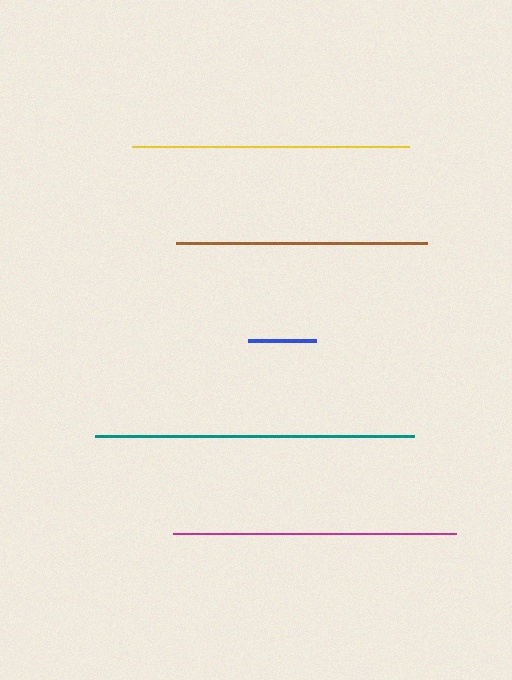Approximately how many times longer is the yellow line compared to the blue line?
The yellow line is approximately 4.1 times the length of the blue line.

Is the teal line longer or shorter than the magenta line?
The teal line is longer than the magenta line.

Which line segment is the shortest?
The blue line is the shortest at approximately 68 pixels.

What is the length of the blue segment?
The blue segment is approximately 68 pixels long.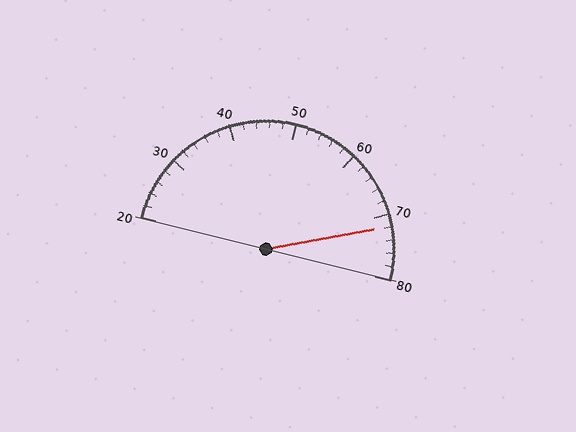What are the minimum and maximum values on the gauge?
The gauge ranges from 20 to 80.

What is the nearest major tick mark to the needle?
The nearest major tick mark is 70.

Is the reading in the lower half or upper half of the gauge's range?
The reading is in the upper half of the range (20 to 80).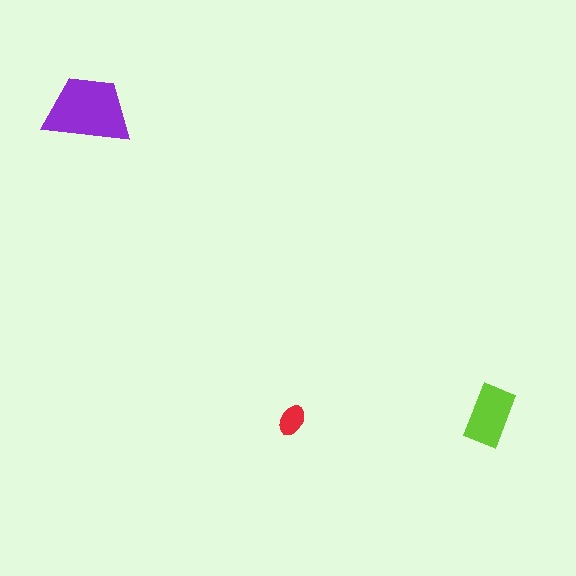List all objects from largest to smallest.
The purple trapezoid, the lime rectangle, the red ellipse.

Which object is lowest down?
The red ellipse is bottommost.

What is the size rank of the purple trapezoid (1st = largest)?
1st.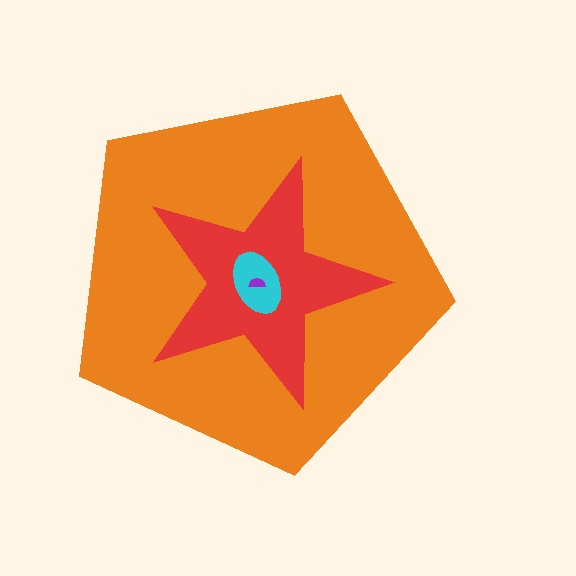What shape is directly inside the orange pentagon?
The red star.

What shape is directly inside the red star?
The cyan ellipse.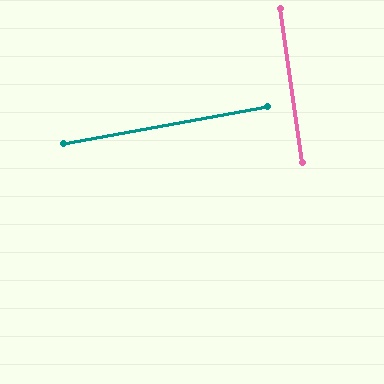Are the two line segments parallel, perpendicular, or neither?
Perpendicular — they meet at approximately 88°.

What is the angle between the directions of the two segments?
Approximately 88 degrees.